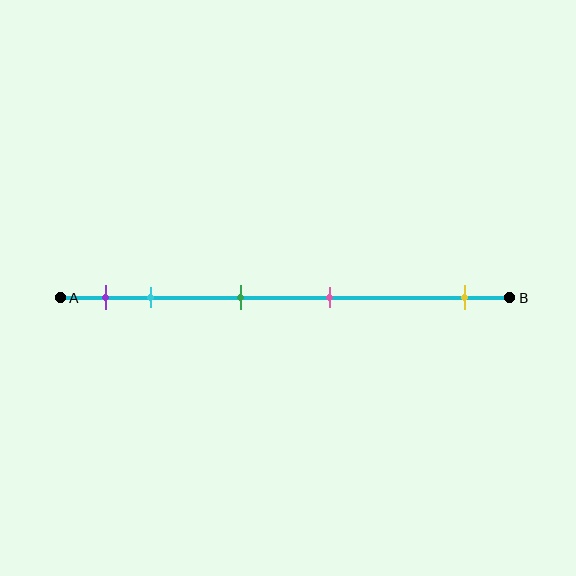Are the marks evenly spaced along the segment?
No, the marks are not evenly spaced.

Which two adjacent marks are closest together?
The purple and cyan marks are the closest adjacent pair.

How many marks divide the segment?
There are 5 marks dividing the segment.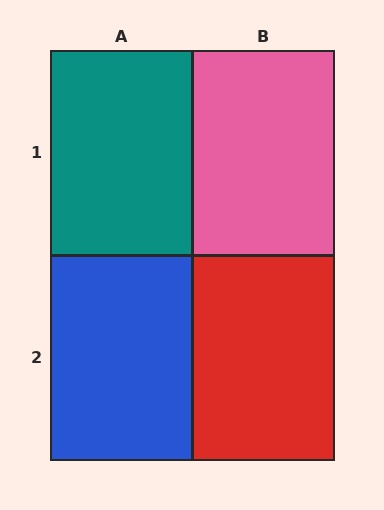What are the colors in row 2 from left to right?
Blue, red.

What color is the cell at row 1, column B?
Pink.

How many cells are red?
1 cell is red.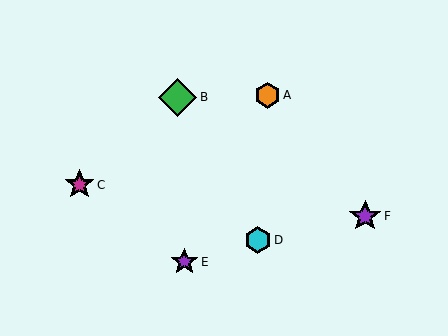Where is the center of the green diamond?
The center of the green diamond is at (177, 97).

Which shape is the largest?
The green diamond (labeled B) is the largest.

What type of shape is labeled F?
Shape F is a purple star.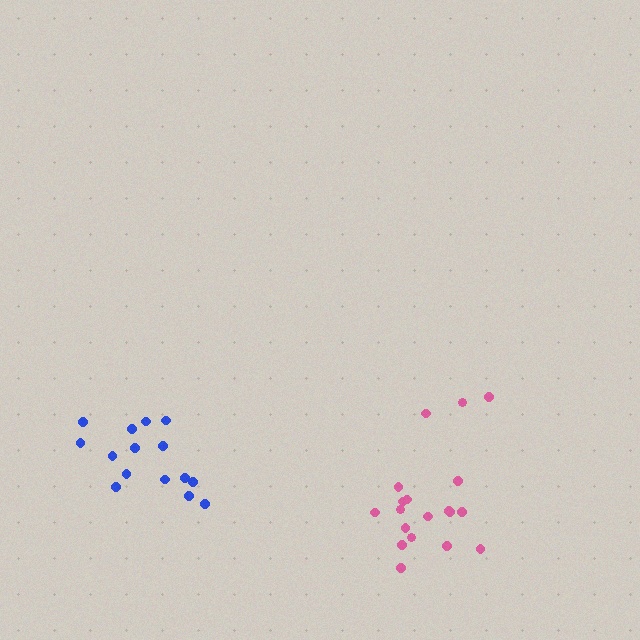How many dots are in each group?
Group 1: 15 dots, Group 2: 19 dots (34 total).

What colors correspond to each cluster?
The clusters are colored: blue, pink.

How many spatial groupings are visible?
There are 2 spatial groupings.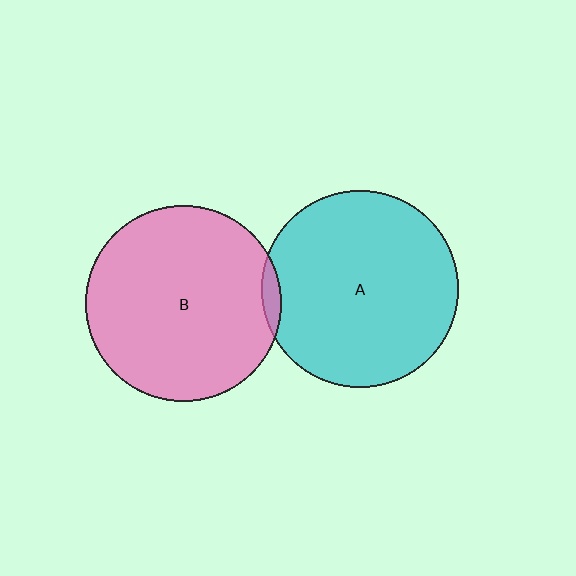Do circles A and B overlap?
Yes.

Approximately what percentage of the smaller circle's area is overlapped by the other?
Approximately 5%.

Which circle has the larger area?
Circle A (cyan).